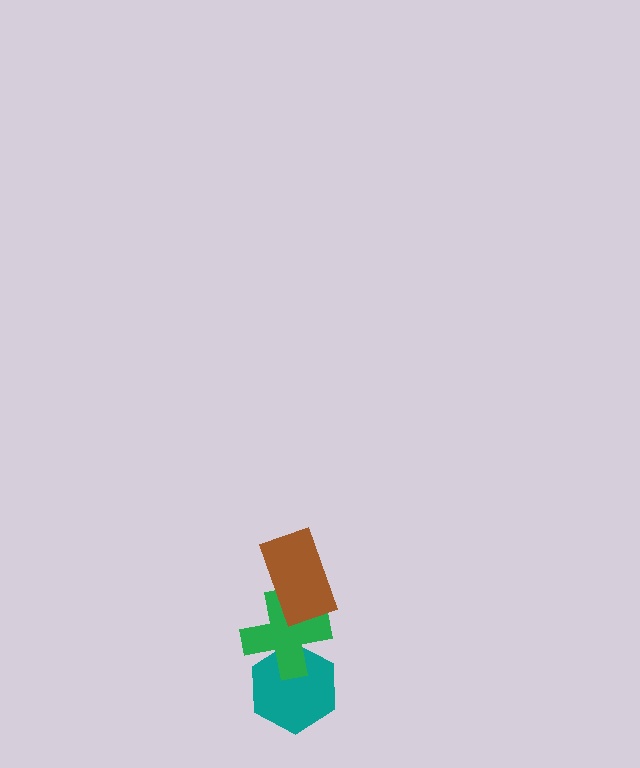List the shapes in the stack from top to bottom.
From top to bottom: the brown rectangle, the green cross, the teal hexagon.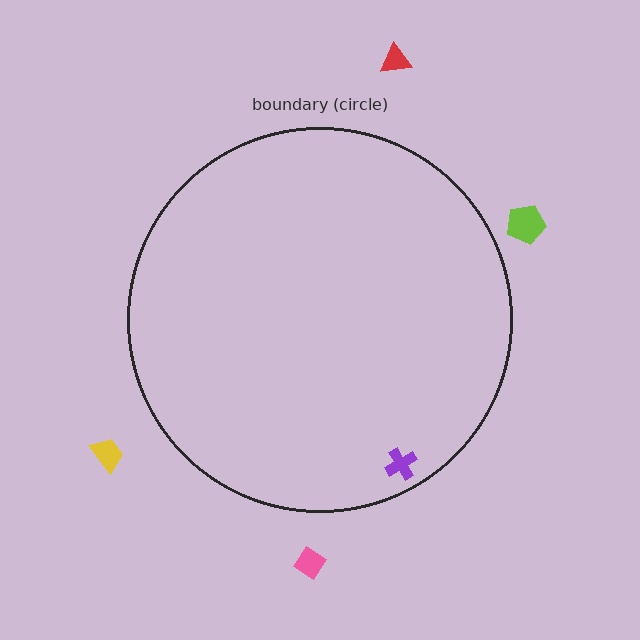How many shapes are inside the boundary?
1 inside, 4 outside.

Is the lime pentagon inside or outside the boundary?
Outside.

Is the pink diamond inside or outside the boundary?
Outside.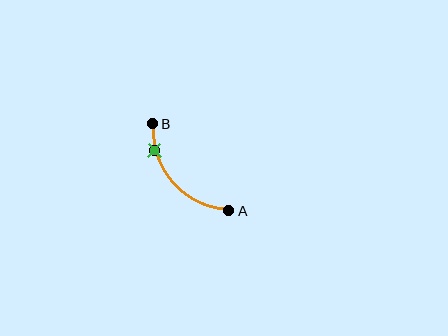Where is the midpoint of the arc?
The arc midpoint is the point on the curve farthest from the straight line joining A and B. It sits below and to the left of that line.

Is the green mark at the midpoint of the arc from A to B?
No. The green mark lies on the arc but is closer to endpoint B. The arc midpoint would be at the point on the curve equidistant along the arc from both A and B.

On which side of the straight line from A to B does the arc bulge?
The arc bulges below and to the left of the straight line connecting A and B.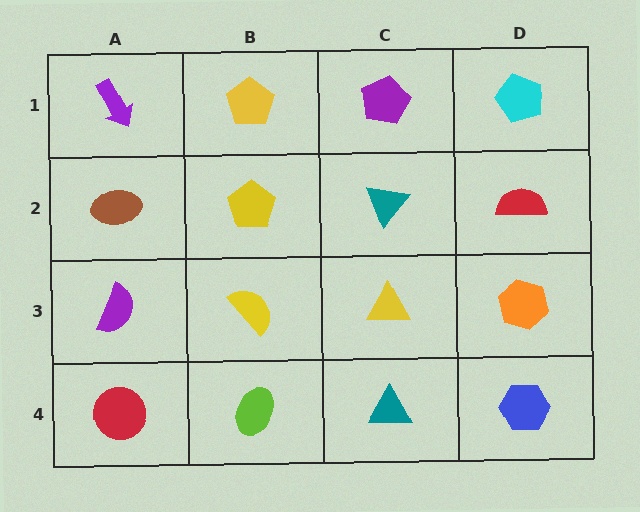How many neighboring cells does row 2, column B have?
4.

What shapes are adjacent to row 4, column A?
A purple semicircle (row 3, column A), a lime ellipse (row 4, column B).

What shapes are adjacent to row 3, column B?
A yellow pentagon (row 2, column B), a lime ellipse (row 4, column B), a purple semicircle (row 3, column A), a yellow triangle (row 3, column C).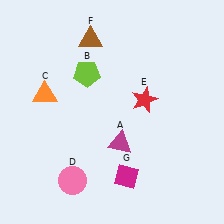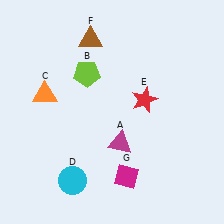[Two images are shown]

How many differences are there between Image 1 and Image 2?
There is 1 difference between the two images.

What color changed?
The circle (D) changed from pink in Image 1 to cyan in Image 2.